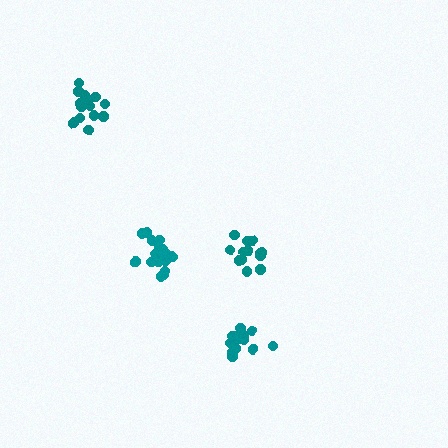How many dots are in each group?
Group 1: 17 dots, Group 2: 17 dots, Group 3: 13 dots, Group 4: 14 dots (61 total).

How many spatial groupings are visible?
There are 4 spatial groupings.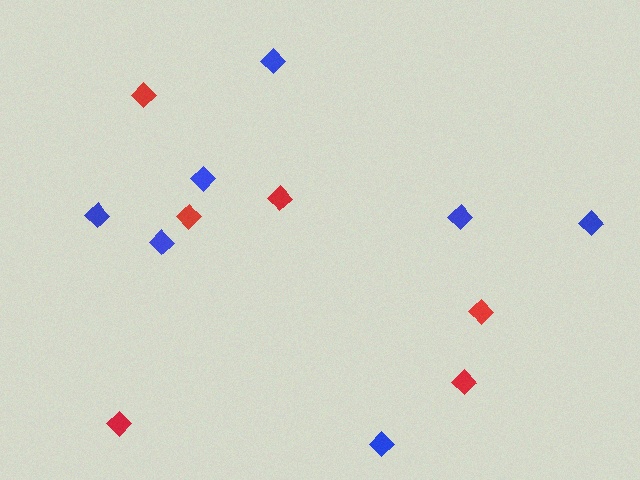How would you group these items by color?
There are 2 groups: one group of red diamonds (6) and one group of blue diamonds (7).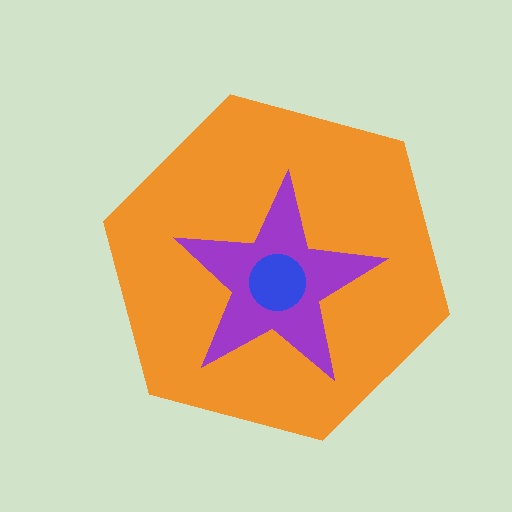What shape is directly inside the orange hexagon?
The purple star.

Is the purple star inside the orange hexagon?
Yes.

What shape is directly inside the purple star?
The blue circle.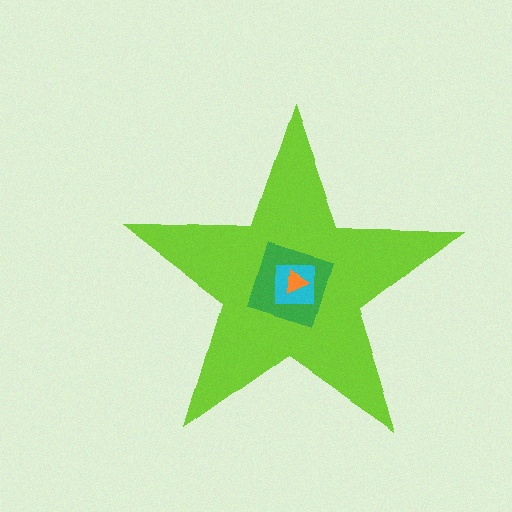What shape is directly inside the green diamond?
The cyan square.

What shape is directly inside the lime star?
The green diamond.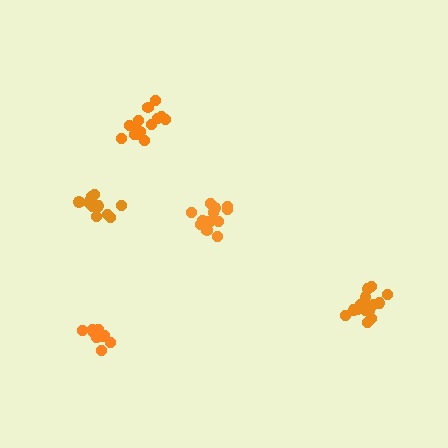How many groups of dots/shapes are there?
There are 5 groups.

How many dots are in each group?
Group 1: 14 dots, Group 2: 12 dots, Group 3: 15 dots, Group 4: 11 dots, Group 5: 14 dots (66 total).